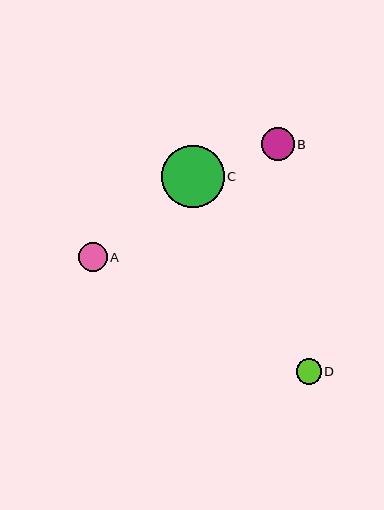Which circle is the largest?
Circle C is the largest with a size of approximately 62 pixels.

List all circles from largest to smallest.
From largest to smallest: C, B, A, D.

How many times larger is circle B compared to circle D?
Circle B is approximately 1.3 times the size of circle D.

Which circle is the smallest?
Circle D is the smallest with a size of approximately 25 pixels.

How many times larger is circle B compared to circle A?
Circle B is approximately 1.1 times the size of circle A.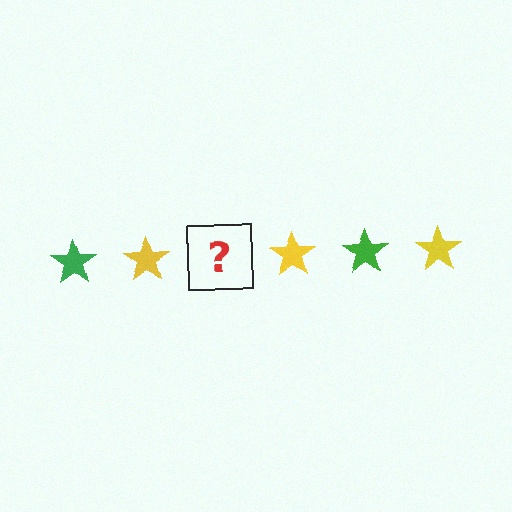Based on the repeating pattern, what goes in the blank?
The blank should be a green star.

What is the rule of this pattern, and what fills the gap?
The rule is that the pattern cycles through green, yellow stars. The gap should be filled with a green star.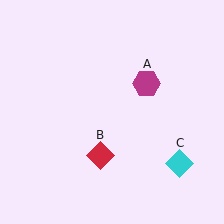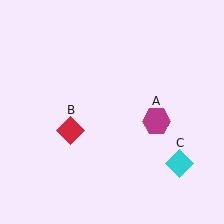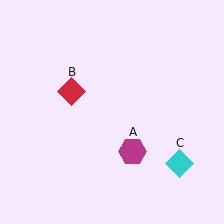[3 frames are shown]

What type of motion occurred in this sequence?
The magenta hexagon (object A), red diamond (object B) rotated clockwise around the center of the scene.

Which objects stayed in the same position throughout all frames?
Cyan diamond (object C) remained stationary.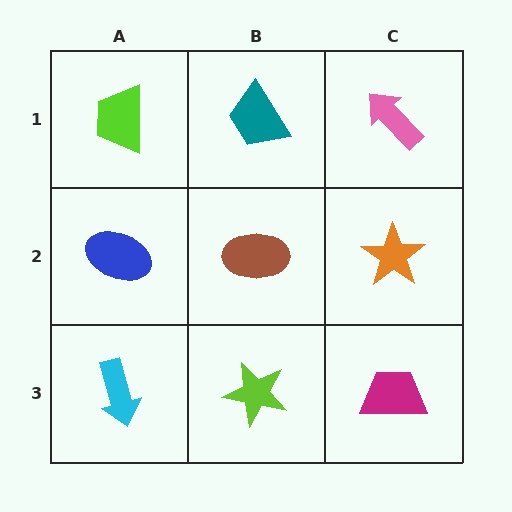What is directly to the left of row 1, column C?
A teal trapezoid.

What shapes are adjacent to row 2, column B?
A teal trapezoid (row 1, column B), a lime star (row 3, column B), a blue ellipse (row 2, column A), an orange star (row 2, column C).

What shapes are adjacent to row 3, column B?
A brown ellipse (row 2, column B), a cyan arrow (row 3, column A), a magenta trapezoid (row 3, column C).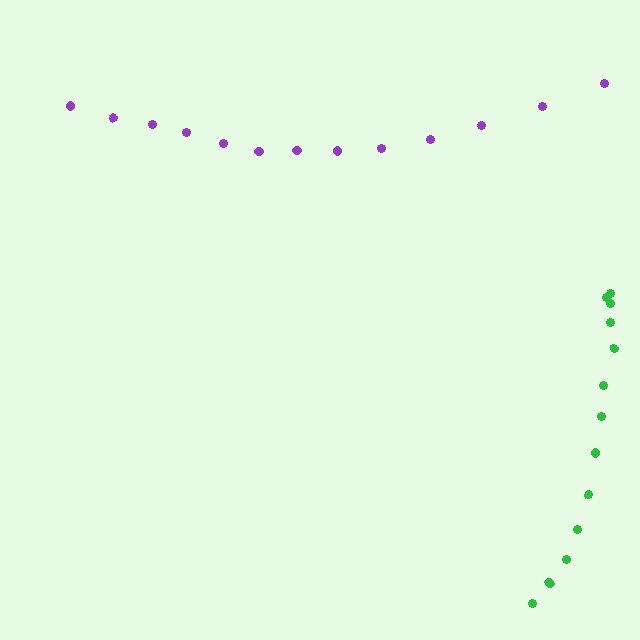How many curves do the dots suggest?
There are 2 distinct paths.